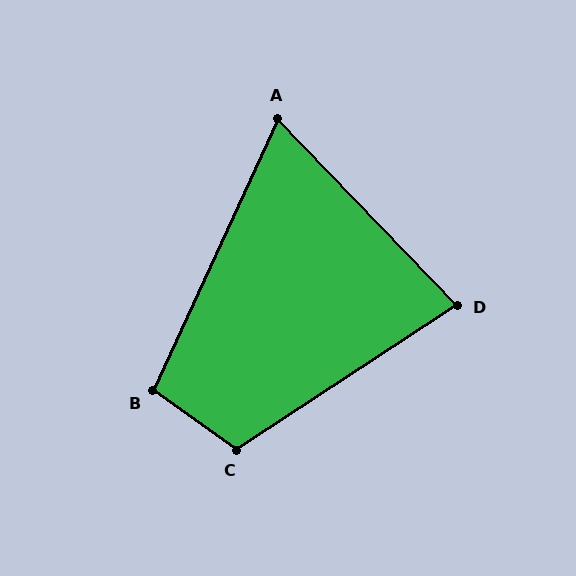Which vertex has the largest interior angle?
C, at approximately 112 degrees.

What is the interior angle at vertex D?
Approximately 79 degrees (acute).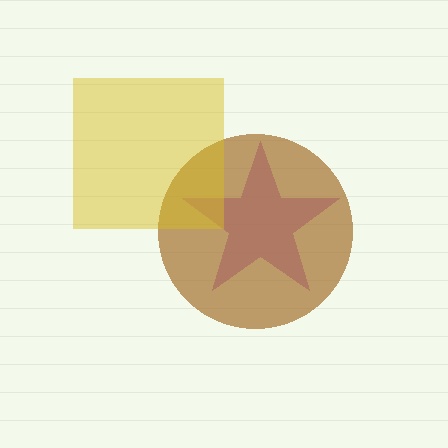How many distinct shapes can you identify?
There are 3 distinct shapes: a purple star, a brown circle, a yellow square.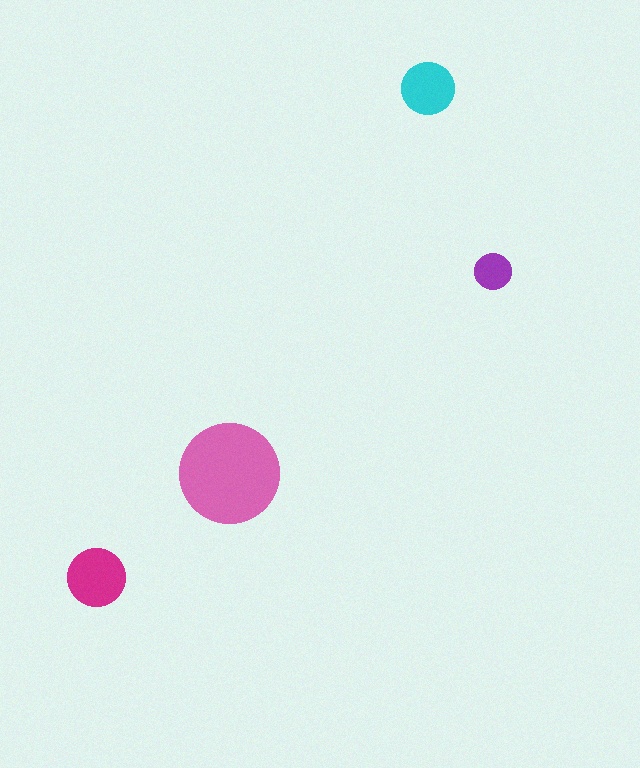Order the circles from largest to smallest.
the pink one, the magenta one, the cyan one, the purple one.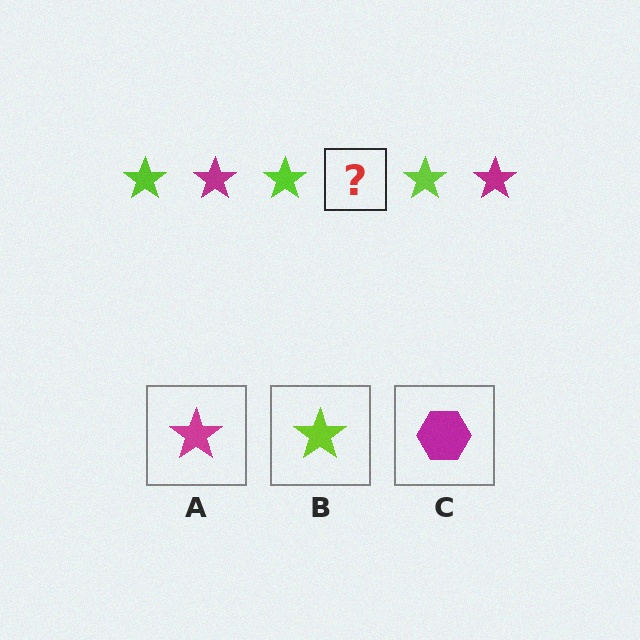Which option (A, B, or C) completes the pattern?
A.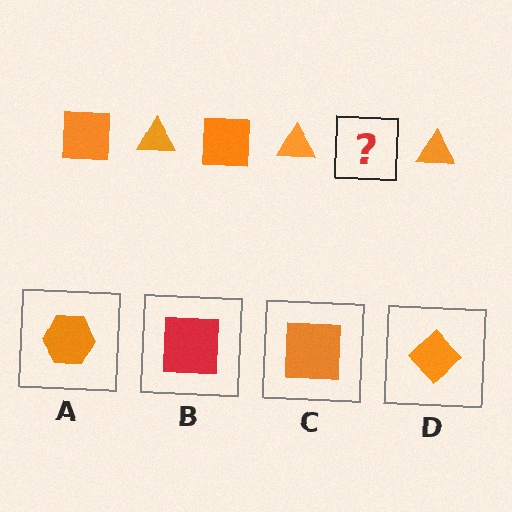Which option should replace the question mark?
Option C.